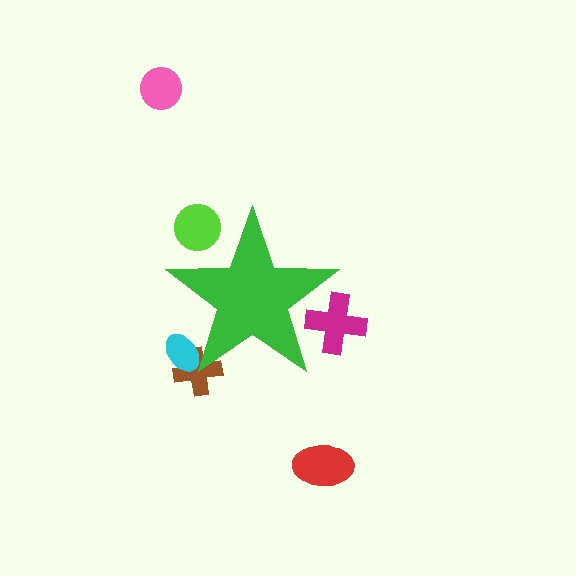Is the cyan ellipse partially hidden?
Yes, the cyan ellipse is partially hidden behind the green star.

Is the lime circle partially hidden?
Yes, the lime circle is partially hidden behind the green star.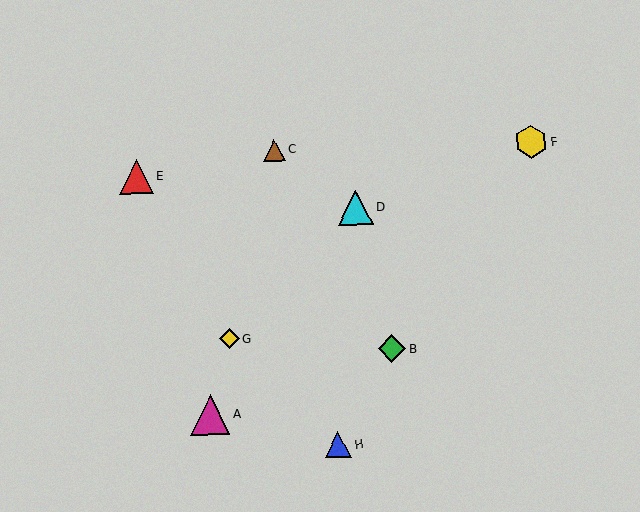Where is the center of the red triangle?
The center of the red triangle is at (136, 177).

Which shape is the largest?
The magenta triangle (labeled A) is the largest.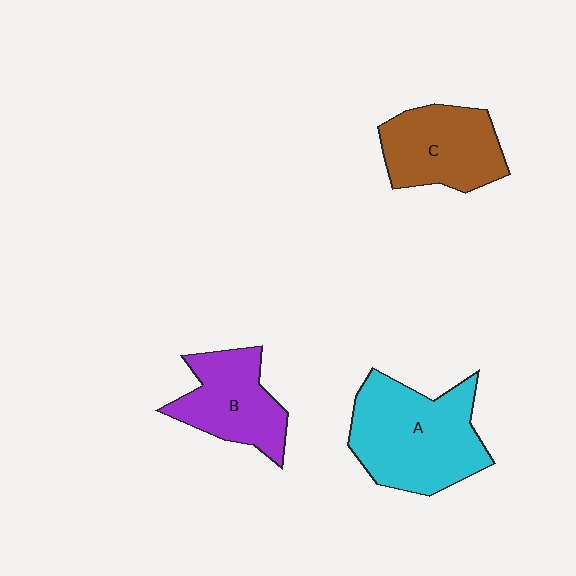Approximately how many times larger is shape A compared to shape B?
Approximately 1.5 times.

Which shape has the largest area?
Shape A (cyan).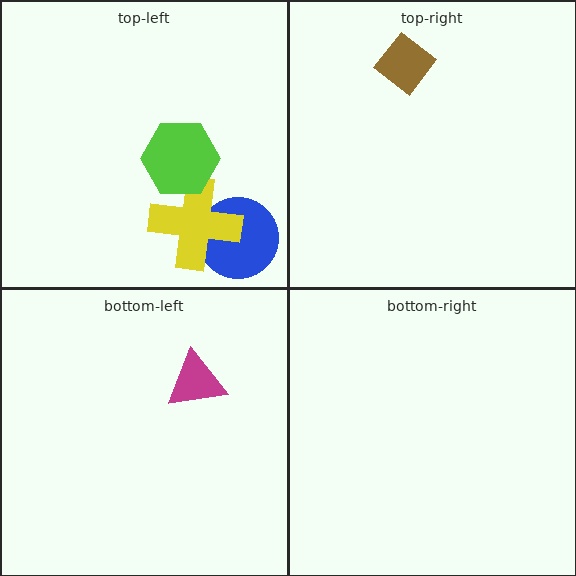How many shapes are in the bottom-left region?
1.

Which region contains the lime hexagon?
The top-left region.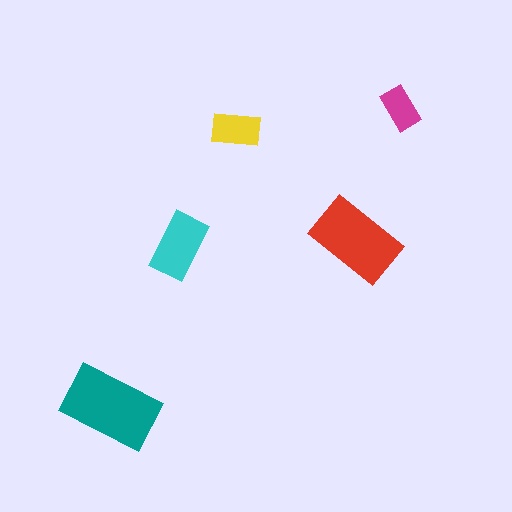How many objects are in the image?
There are 5 objects in the image.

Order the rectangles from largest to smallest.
the teal one, the red one, the cyan one, the yellow one, the magenta one.